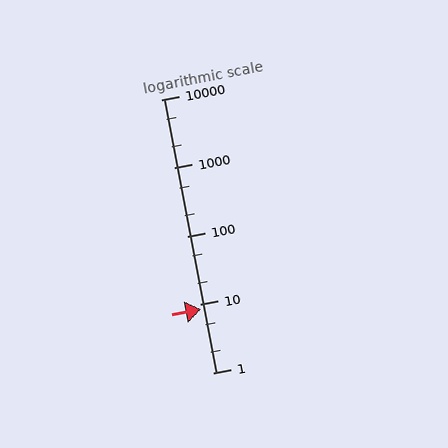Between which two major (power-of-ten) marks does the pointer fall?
The pointer is between 1 and 10.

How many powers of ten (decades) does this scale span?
The scale spans 4 decades, from 1 to 10000.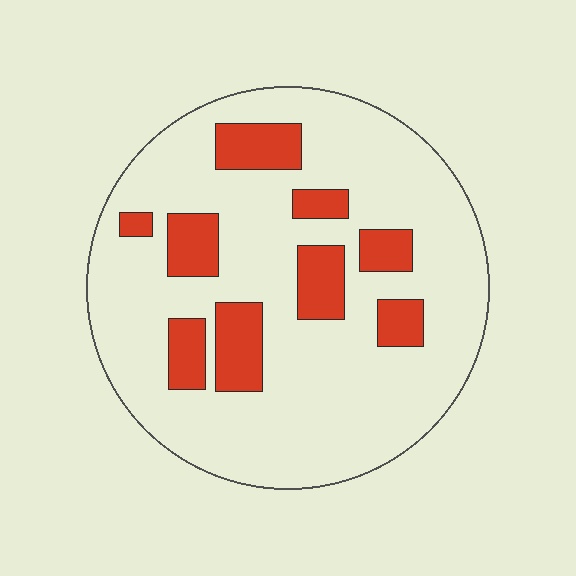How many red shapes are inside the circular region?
9.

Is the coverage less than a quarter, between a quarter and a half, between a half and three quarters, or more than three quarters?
Less than a quarter.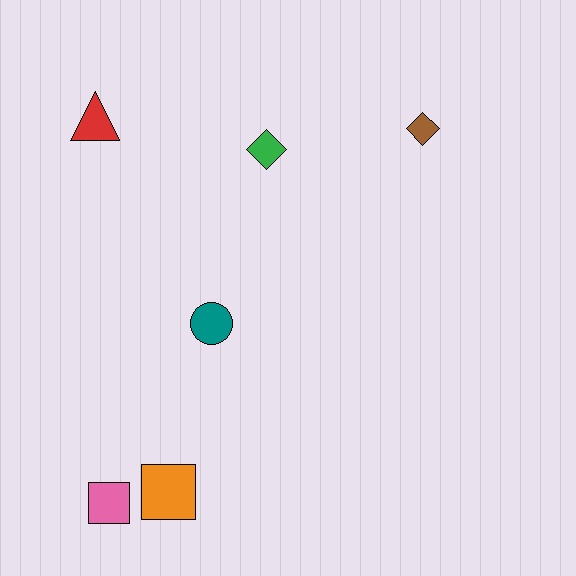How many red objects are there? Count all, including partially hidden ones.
There is 1 red object.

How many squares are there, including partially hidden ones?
There are 2 squares.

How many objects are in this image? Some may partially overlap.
There are 6 objects.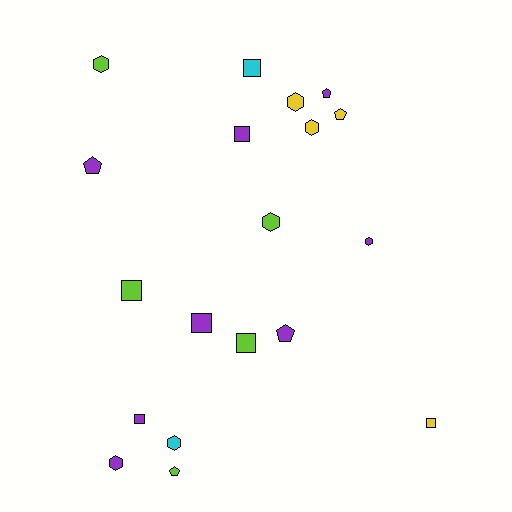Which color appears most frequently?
Purple, with 8 objects.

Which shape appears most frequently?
Square, with 7 objects.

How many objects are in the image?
There are 19 objects.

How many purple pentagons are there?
There are 3 purple pentagons.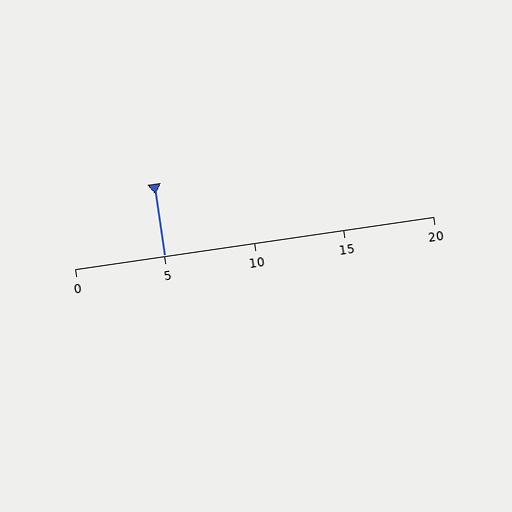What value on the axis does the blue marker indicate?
The marker indicates approximately 5.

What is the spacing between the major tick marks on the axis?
The major ticks are spaced 5 apart.